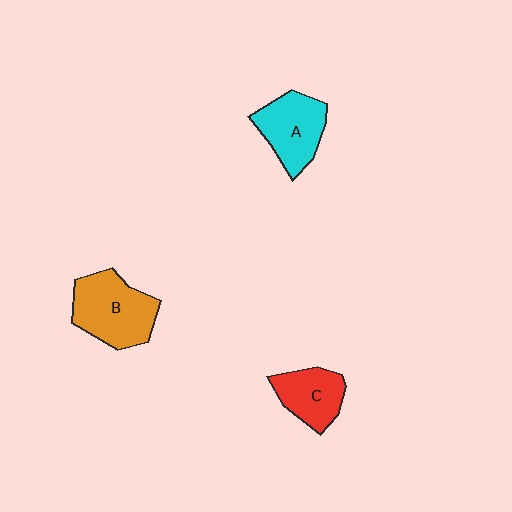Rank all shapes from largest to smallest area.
From largest to smallest: B (orange), A (cyan), C (red).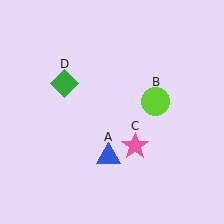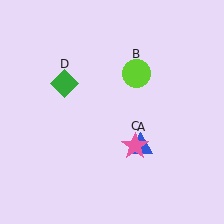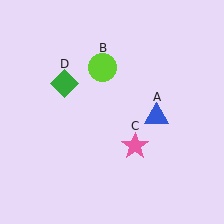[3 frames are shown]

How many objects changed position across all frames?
2 objects changed position: blue triangle (object A), lime circle (object B).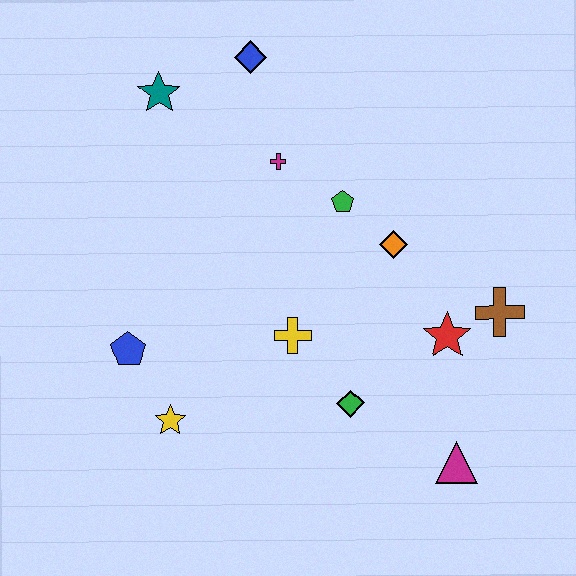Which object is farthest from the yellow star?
The blue diamond is farthest from the yellow star.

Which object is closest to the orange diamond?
The green pentagon is closest to the orange diamond.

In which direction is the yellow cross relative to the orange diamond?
The yellow cross is to the left of the orange diamond.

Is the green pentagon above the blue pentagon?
Yes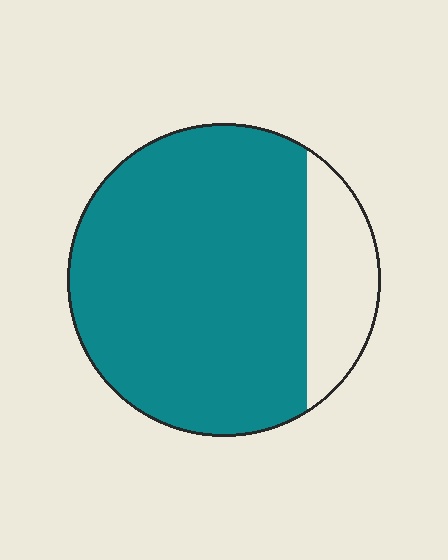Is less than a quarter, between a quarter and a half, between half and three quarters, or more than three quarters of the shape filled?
More than three quarters.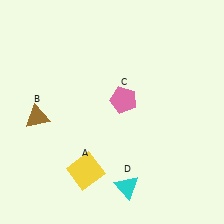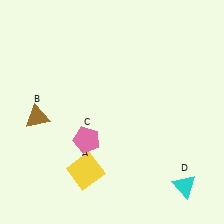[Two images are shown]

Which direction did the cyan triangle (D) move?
The cyan triangle (D) moved right.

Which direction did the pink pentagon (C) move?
The pink pentagon (C) moved down.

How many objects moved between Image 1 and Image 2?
2 objects moved between the two images.